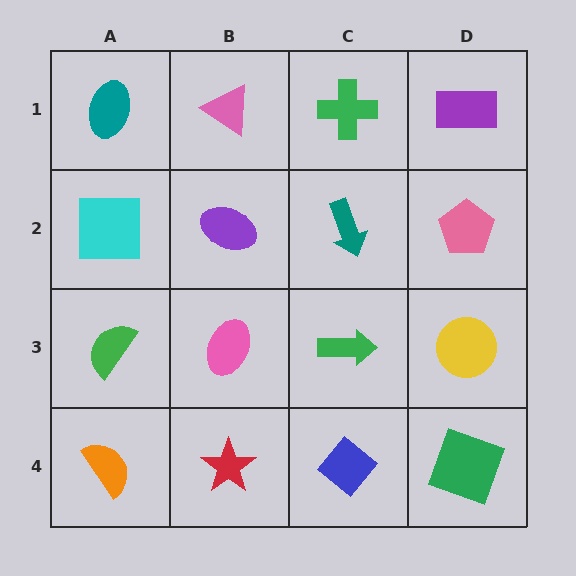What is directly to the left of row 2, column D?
A teal arrow.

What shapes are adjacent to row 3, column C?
A teal arrow (row 2, column C), a blue diamond (row 4, column C), a pink ellipse (row 3, column B), a yellow circle (row 3, column D).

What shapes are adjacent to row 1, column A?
A cyan square (row 2, column A), a pink triangle (row 1, column B).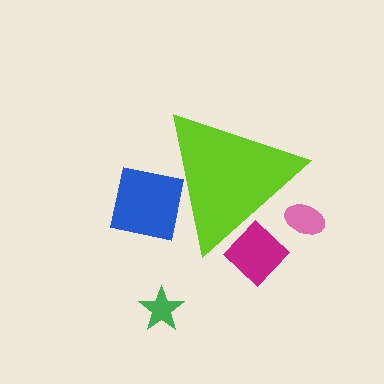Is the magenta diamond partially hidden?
Yes, the magenta diamond is partially hidden behind the lime triangle.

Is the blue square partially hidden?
Yes, the blue square is partially hidden behind the lime triangle.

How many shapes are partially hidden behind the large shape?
3 shapes are partially hidden.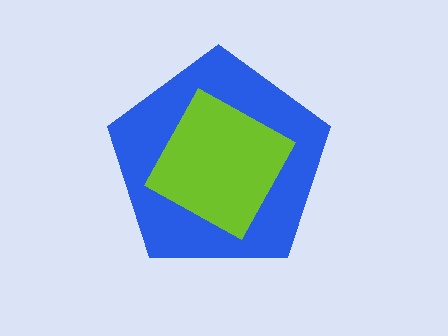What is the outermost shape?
The blue pentagon.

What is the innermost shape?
The lime square.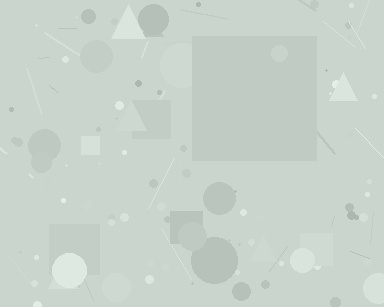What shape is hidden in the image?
A square is hidden in the image.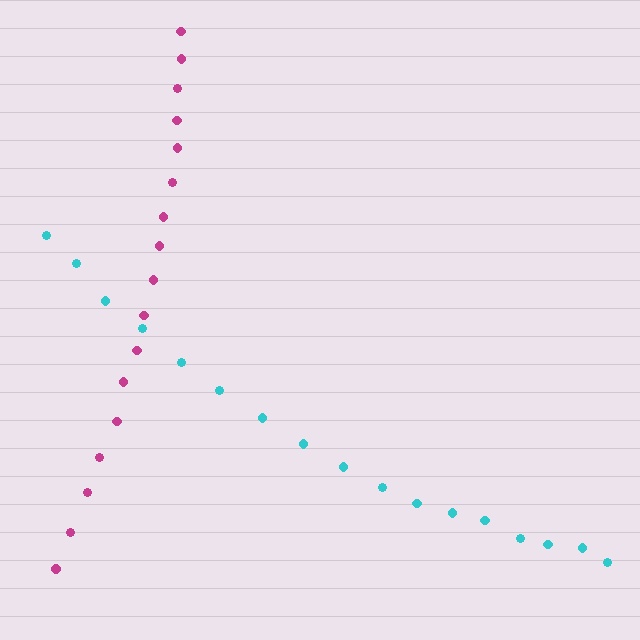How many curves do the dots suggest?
There are 2 distinct paths.